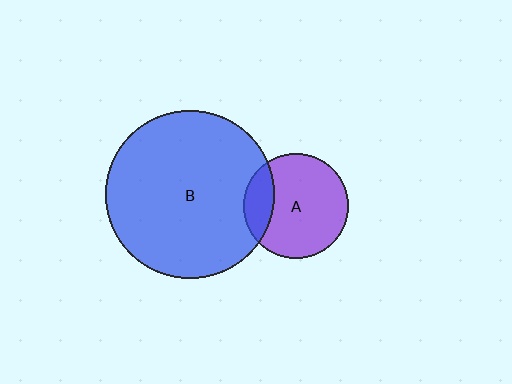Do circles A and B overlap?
Yes.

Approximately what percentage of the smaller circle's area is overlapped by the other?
Approximately 20%.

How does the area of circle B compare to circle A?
Approximately 2.6 times.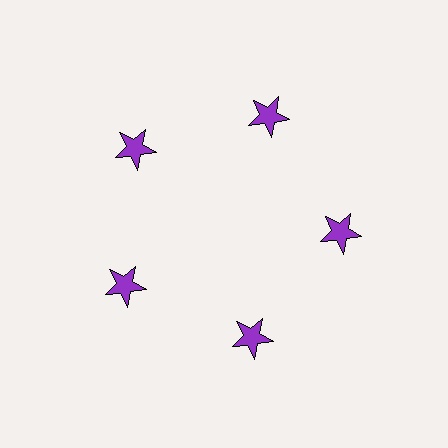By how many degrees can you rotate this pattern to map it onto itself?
The pattern maps onto itself every 72 degrees of rotation.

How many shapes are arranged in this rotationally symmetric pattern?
There are 5 shapes, arranged in 5 groups of 1.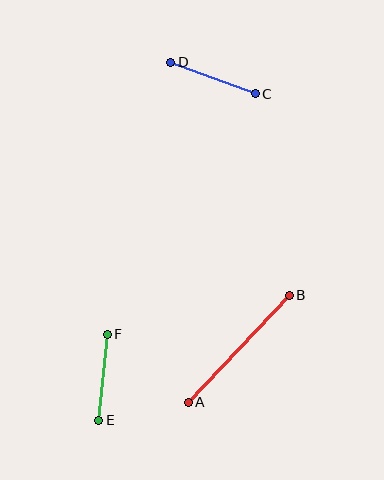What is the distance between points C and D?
The distance is approximately 90 pixels.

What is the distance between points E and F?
The distance is approximately 86 pixels.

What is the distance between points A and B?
The distance is approximately 147 pixels.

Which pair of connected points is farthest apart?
Points A and B are farthest apart.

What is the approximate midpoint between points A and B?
The midpoint is at approximately (239, 349) pixels.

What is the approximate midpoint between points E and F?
The midpoint is at approximately (103, 377) pixels.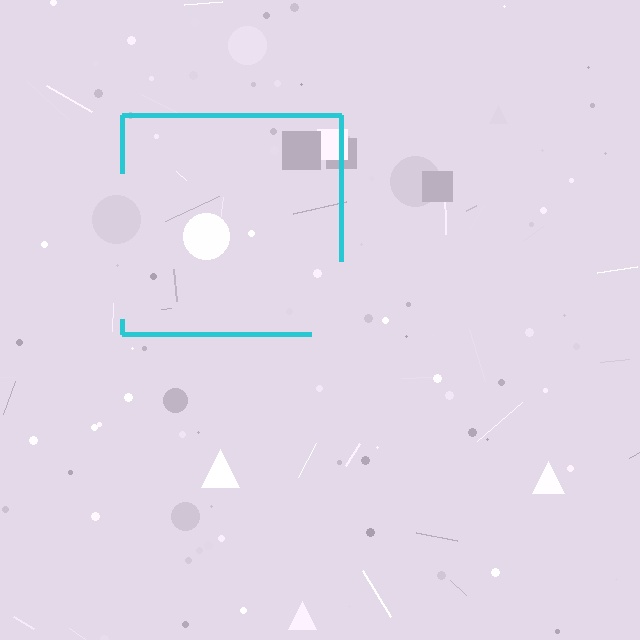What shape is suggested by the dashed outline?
The dashed outline suggests a square.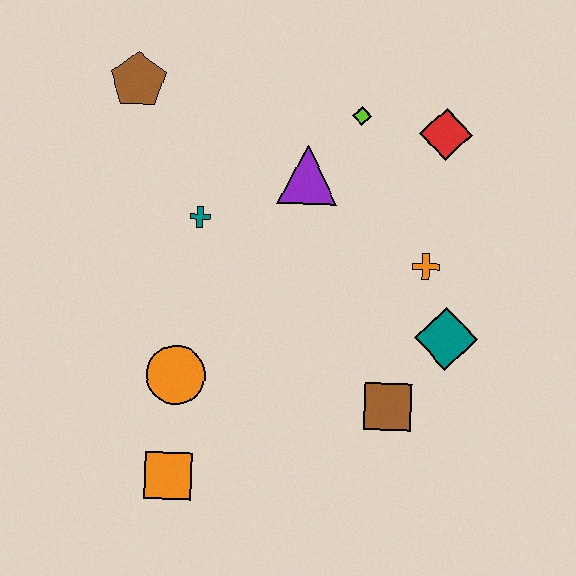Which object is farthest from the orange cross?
The brown pentagon is farthest from the orange cross.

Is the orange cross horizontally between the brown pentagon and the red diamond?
Yes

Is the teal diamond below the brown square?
No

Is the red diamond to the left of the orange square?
No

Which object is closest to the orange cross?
The teal diamond is closest to the orange cross.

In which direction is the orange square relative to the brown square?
The orange square is to the left of the brown square.